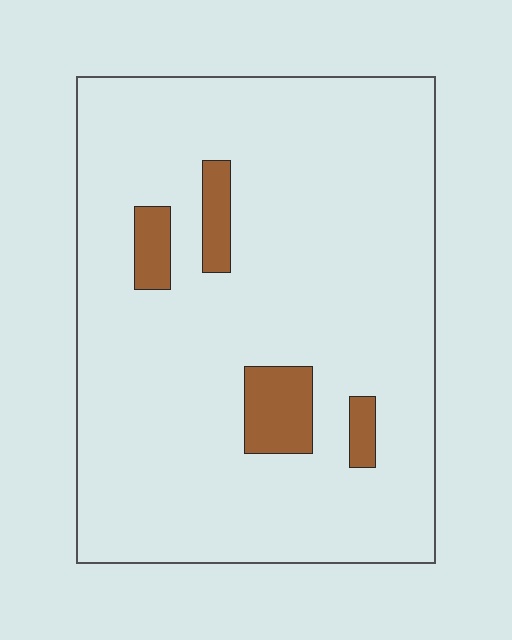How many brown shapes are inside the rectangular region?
4.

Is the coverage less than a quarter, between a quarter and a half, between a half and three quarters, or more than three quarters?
Less than a quarter.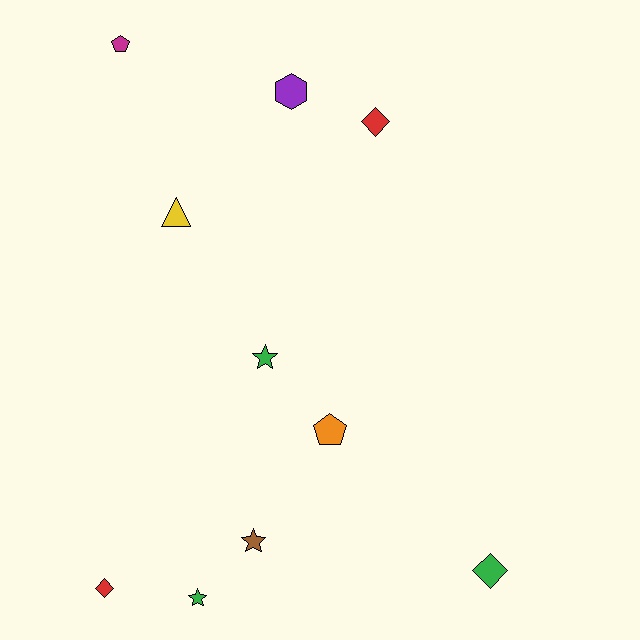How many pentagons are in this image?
There are 2 pentagons.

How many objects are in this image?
There are 10 objects.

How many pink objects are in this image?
There are no pink objects.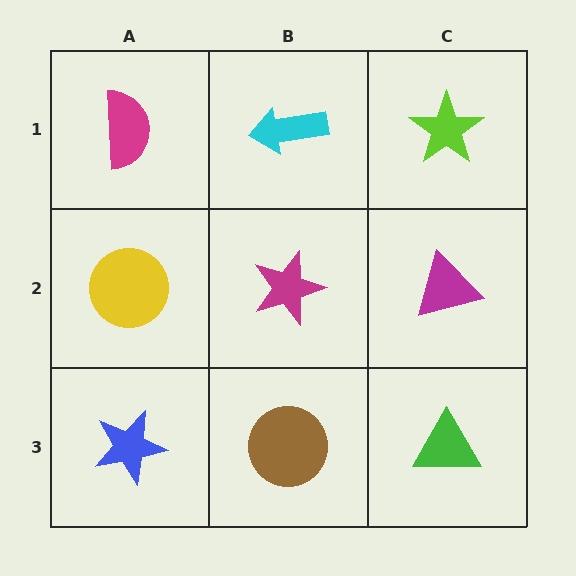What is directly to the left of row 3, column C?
A brown circle.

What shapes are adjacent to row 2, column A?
A magenta semicircle (row 1, column A), a blue star (row 3, column A), a magenta star (row 2, column B).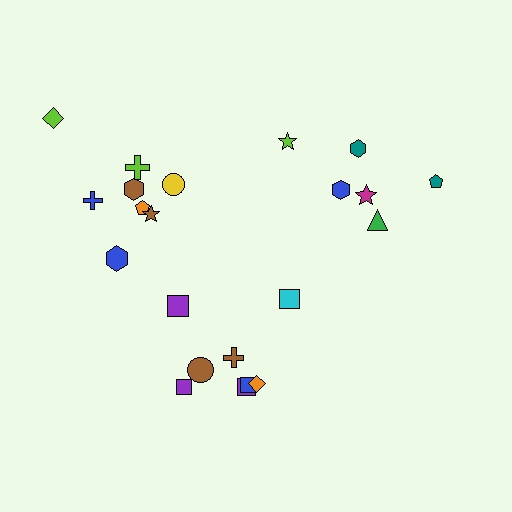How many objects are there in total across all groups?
There are 22 objects.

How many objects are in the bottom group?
There are 8 objects.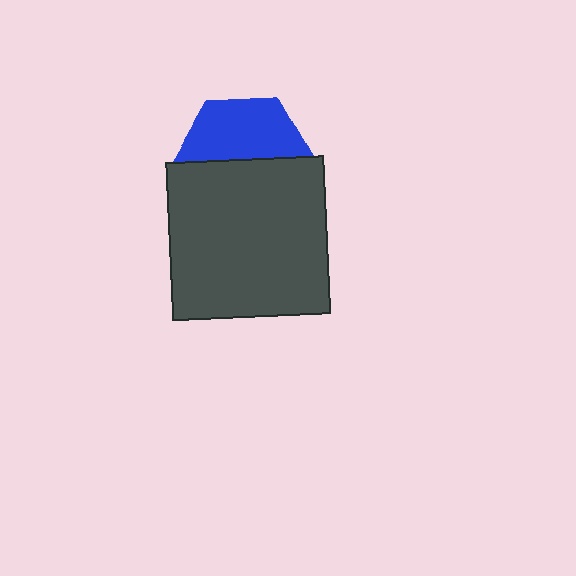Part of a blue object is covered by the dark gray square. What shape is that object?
It is a hexagon.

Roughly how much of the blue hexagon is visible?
About half of it is visible (roughly 47%).